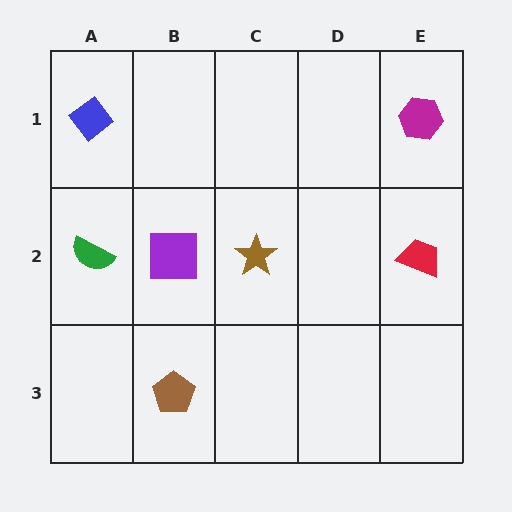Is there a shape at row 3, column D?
No, that cell is empty.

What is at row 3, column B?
A brown pentagon.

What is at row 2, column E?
A red trapezoid.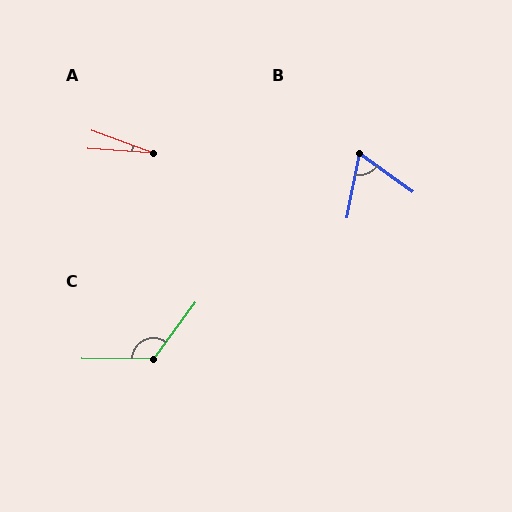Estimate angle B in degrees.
Approximately 66 degrees.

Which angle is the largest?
C, at approximately 126 degrees.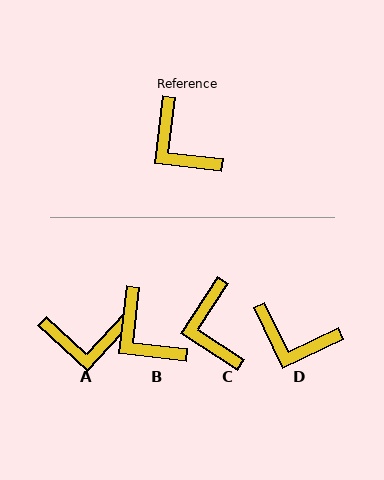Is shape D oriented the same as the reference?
No, it is off by about 32 degrees.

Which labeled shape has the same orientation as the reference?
B.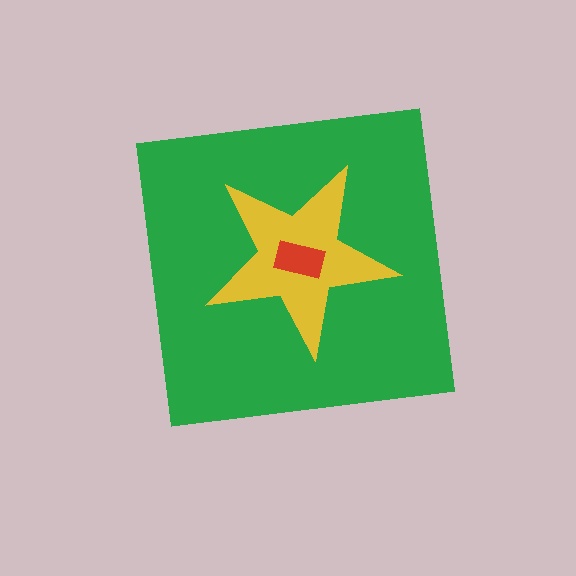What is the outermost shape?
The green square.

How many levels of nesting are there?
3.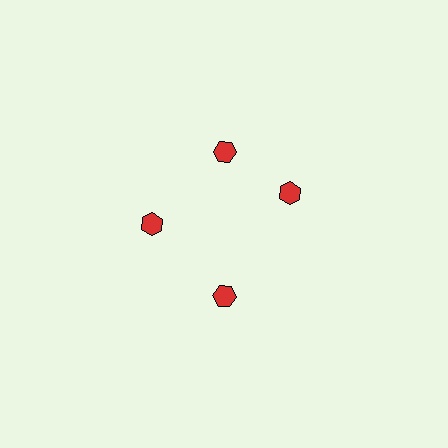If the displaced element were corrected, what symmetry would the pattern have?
It would have 4-fold rotational symmetry — the pattern would map onto itself every 90 degrees.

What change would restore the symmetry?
The symmetry would be restored by rotating it back into even spacing with its neighbors so that all 4 hexagons sit at equal angles and equal distance from the center.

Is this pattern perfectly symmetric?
No. The 4 red hexagons are arranged in a ring, but one element near the 3 o'clock position is rotated out of alignment along the ring, breaking the 4-fold rotational symmetry.